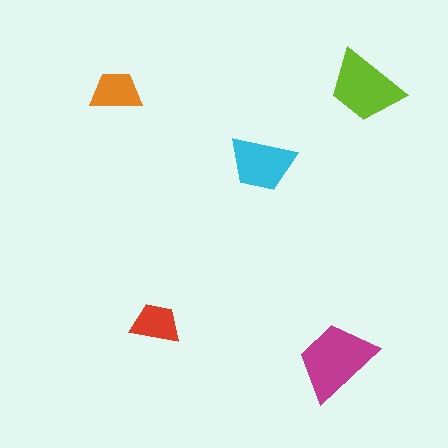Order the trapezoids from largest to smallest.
the magenta one, the lime one, the cyan one, the orange one, the red one.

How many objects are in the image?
There are 5 objects in the image.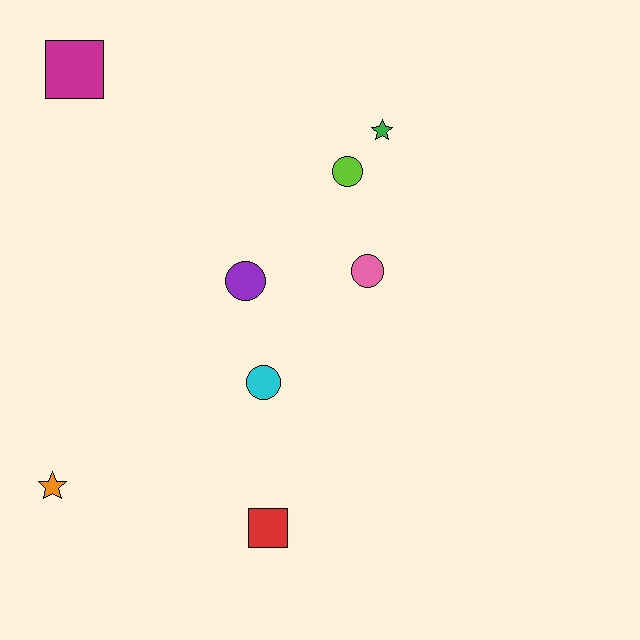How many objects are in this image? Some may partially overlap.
There are 8 objects.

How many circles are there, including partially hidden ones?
There are 4 circles.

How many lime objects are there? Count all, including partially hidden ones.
There is 1 lime object.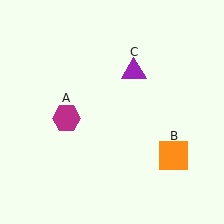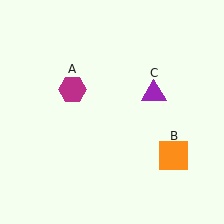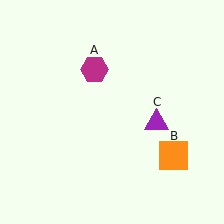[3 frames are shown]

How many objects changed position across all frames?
2 objects changed position: magenta hexagon (object A), purple triangle (object C).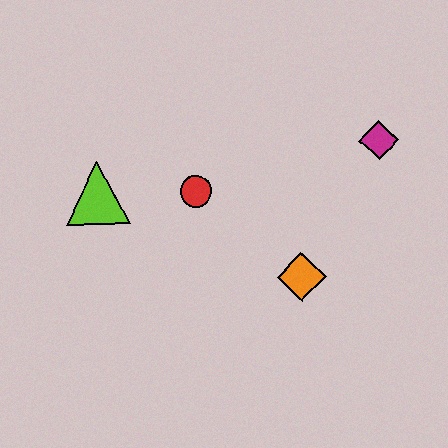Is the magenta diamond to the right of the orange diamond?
Yes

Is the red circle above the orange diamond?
Yes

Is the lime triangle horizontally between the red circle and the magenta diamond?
No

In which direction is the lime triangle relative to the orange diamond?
The lime triangle is to the left of the orange diamond.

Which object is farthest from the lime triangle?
The magenta diamond is farthest from the lime triangle.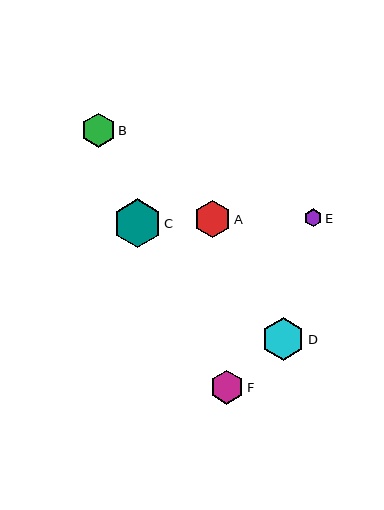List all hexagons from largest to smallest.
From largest to smallest: C, D, A, B, F, E.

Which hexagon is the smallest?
Hexagon E is the smallest with a size of approximately 18 pixels.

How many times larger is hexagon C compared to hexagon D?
Hexagon C is approximately 1.1 times the size of hexagon D.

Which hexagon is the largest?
Hexagon C is the largest with a size of approximately 49 pixels.